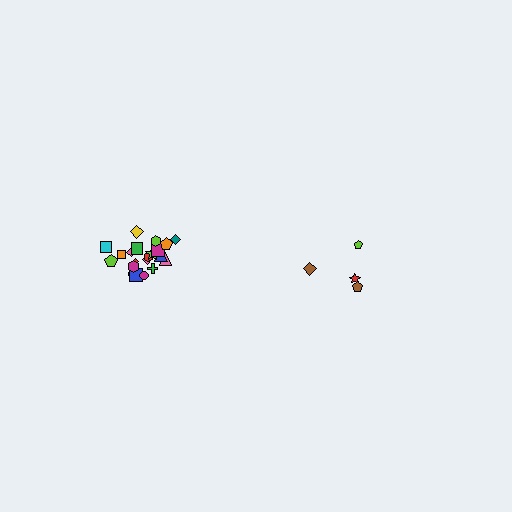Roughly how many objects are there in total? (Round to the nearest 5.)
Roughly 25 objects in total.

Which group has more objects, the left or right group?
The left group.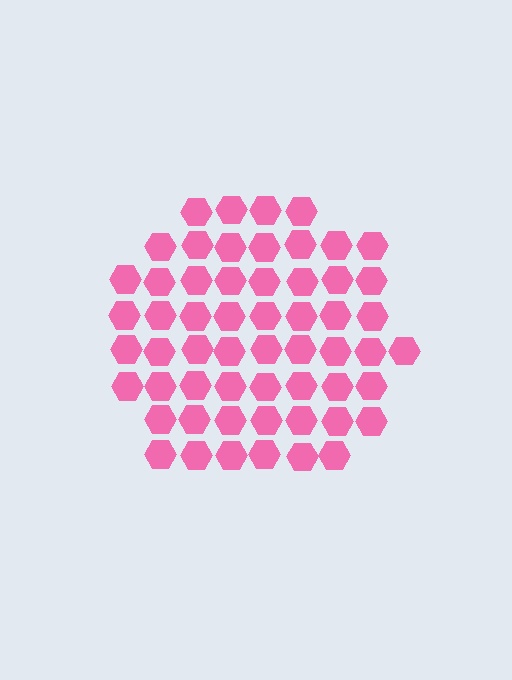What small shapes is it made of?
It is made of small hexagons.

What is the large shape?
The large shape is a circle.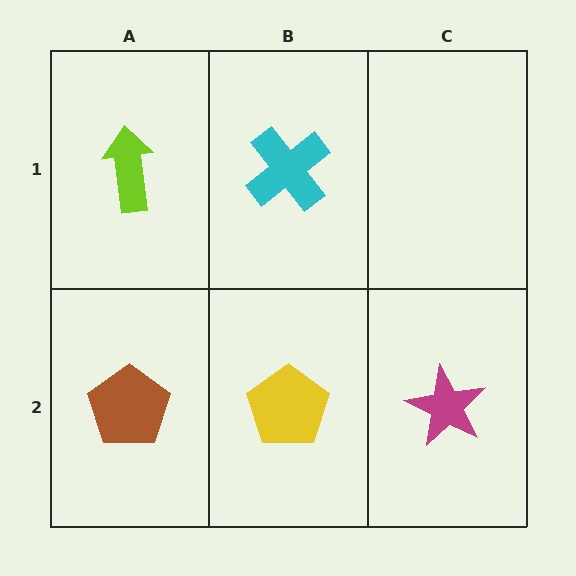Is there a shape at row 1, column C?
No, that cell is empty.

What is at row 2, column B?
A yellow pentagon.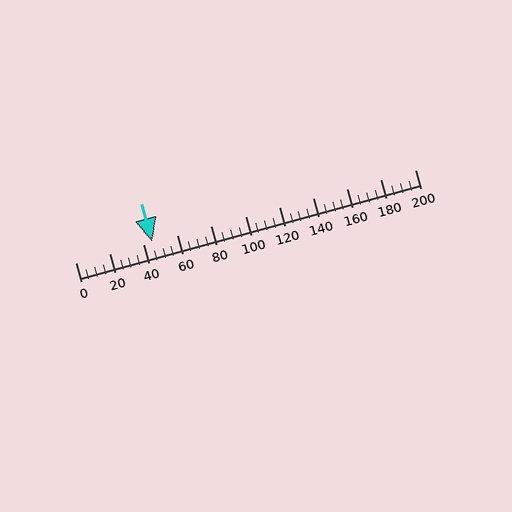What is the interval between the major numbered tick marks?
The major tick marks are spaced 20 units apart.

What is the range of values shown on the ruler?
The ruler shows values from 0 to 200.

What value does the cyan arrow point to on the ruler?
The cyan arrow points to approximately 45.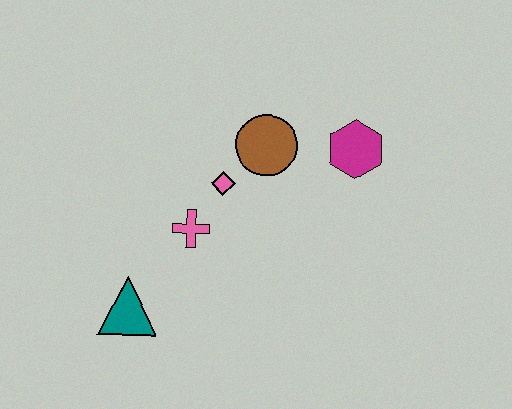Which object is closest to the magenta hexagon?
The brown circle is closest to the magenta hexagon.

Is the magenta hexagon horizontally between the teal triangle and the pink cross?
No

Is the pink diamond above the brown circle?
No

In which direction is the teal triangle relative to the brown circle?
The teal triangle is below the brown circle.